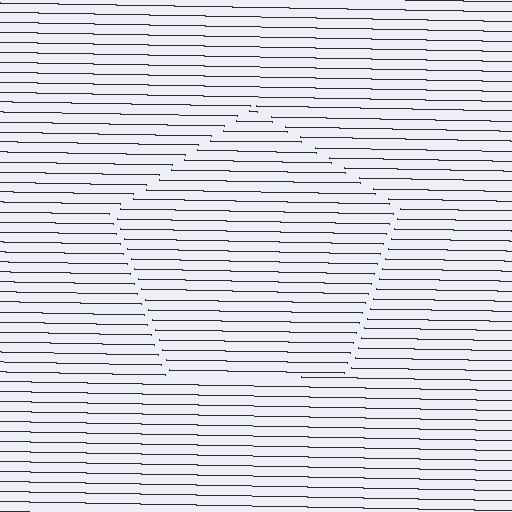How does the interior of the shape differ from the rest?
The interior of the shape contains the same grating, shifted by half a period — the contour is defined by the phase discontinuity where line-ends from the inner and outer gratings abut.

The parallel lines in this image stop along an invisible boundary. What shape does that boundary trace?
An illusory pentagon. The interior of the shape contains the same grating, shifted by half a period — the contour is defined by the phase discontinuity where line-ends from the inner and outer gratings abut.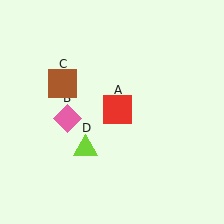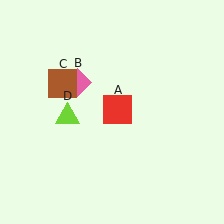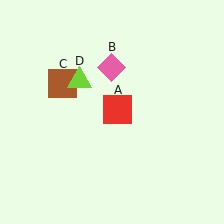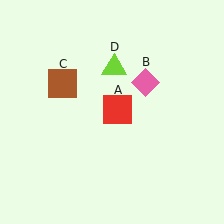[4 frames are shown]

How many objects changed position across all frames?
2 objects changed position: pink diamond (object B), lime triangle (object D).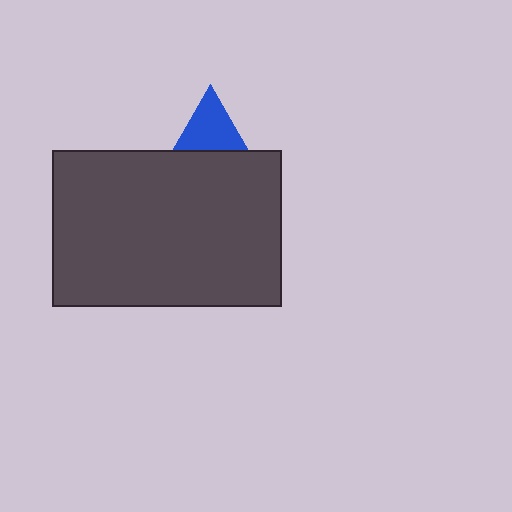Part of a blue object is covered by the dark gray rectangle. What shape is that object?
It is a triangle.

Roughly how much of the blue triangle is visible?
A small part of it is visible (roughly 40%).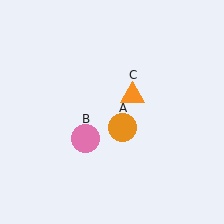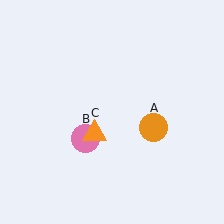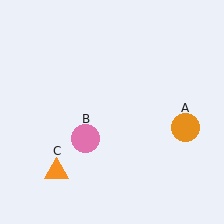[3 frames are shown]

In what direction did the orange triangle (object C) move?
The orange triangle (object C) moved down and to the left.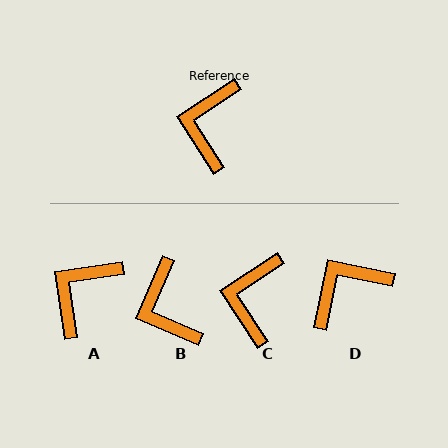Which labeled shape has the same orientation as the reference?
C.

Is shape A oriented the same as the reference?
No, it is off by about 24 degrees.